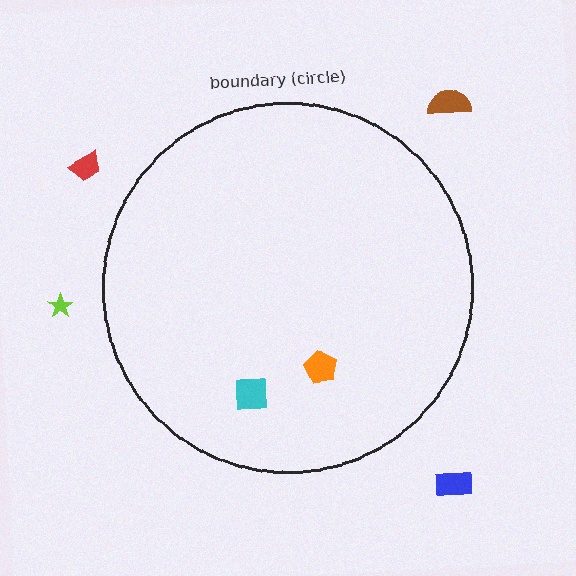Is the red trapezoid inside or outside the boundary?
Outside.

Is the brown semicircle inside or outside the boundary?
Outside.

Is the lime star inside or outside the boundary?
Outside.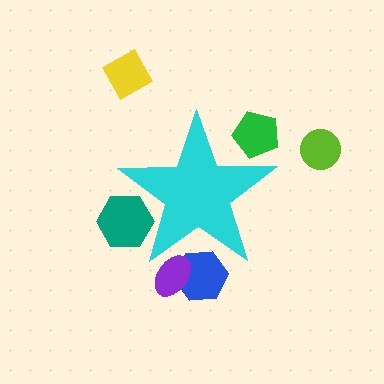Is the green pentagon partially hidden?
Yes, the green pentagon is partially hidden behind the cyan star.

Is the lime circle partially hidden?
No, the lime circle is fully visible.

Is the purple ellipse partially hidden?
Yes, the purple ellipse is partially hidden behind the cyan star.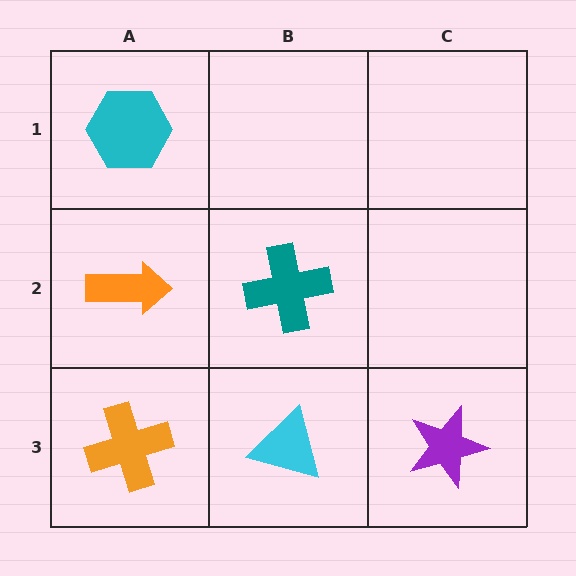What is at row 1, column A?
A cyan hexagon.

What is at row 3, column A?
An orange cross.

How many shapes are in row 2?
2 shapes.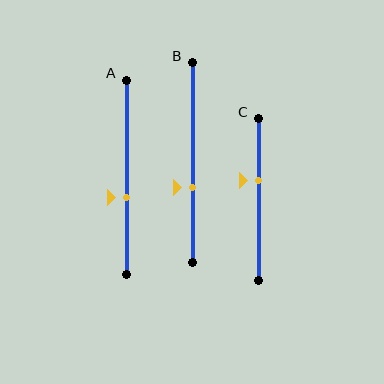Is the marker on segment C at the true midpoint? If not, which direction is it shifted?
No, the marker on segment C is shifted upward by about 12% of the segment length.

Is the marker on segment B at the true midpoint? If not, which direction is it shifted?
No, the marker on segment B is shifted downward by about 12% of the segment length.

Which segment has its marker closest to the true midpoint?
Segment A has its marker closest to the true midpoint.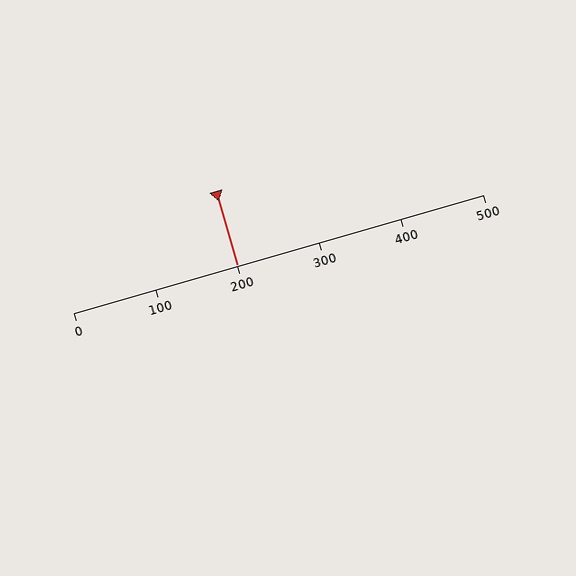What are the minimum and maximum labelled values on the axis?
The axis runs from 0 to 500.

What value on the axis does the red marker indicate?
The marker indicates approximately 200.